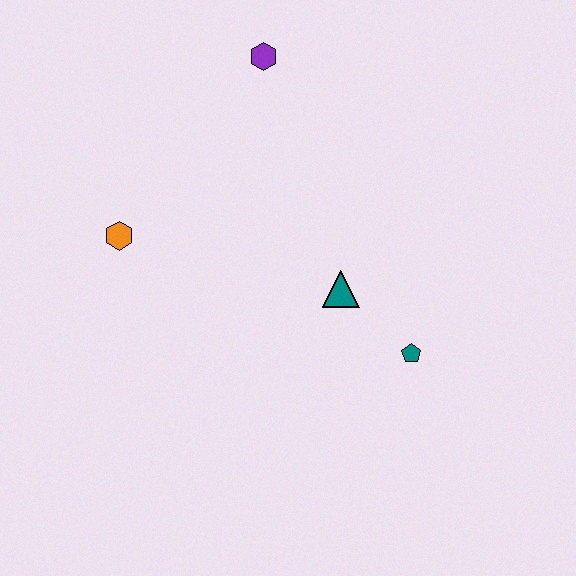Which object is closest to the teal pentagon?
The teal triangle is closest to the teal pentagon.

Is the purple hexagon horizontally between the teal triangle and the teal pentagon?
No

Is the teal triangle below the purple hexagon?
Yes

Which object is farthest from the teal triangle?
The purple hexagon is farthest from the teal triangle.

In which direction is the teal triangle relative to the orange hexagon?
The teal triangle is to the right of the orange hexagon.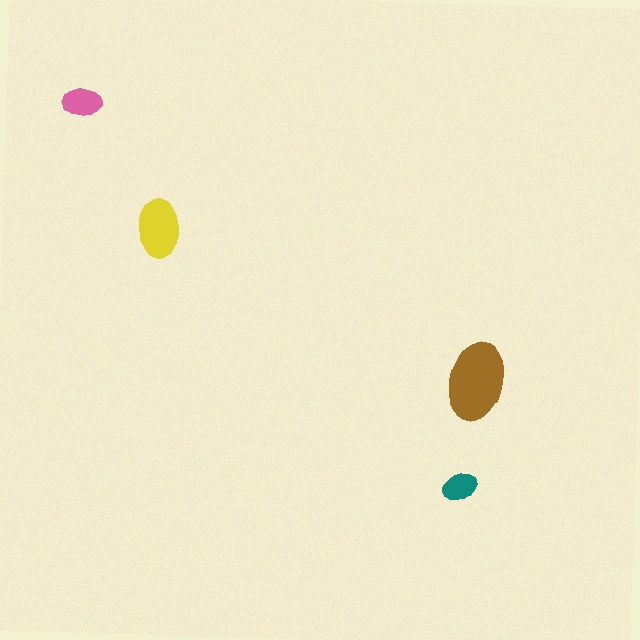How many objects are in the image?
There are 4 objects in the image.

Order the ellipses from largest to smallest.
the brown one, the yellow one, the pink one, the teal one.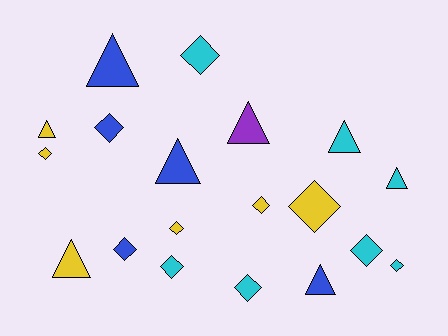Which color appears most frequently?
Cyan, with 7 objects.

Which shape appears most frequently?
Diamond, with 11 objects.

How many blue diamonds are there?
There are 2 blue diamonds.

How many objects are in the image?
There are 19 objects.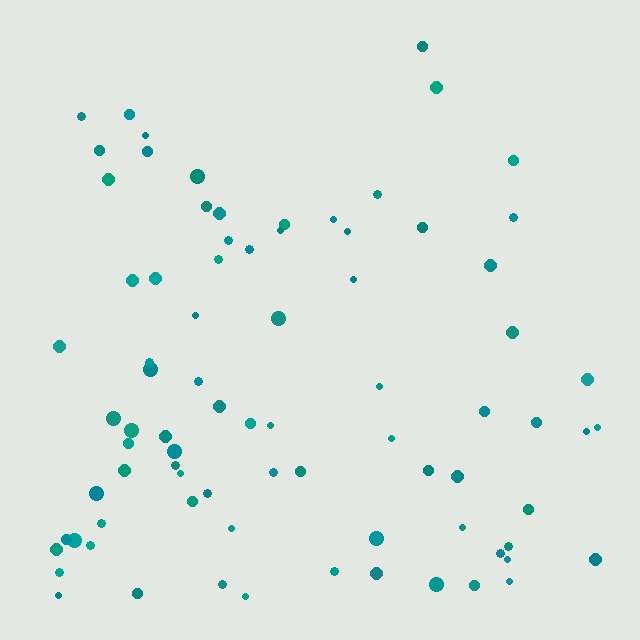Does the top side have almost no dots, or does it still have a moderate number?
Still a moderate number, just noticeably fewer than the bottom.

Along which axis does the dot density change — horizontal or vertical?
Vertical.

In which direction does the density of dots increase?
From top to bottom, with the bottom side densest.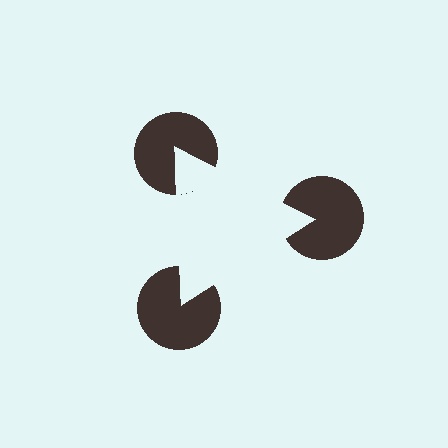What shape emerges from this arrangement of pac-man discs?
An illusory triangle — its edges are inferred from the aligned wedge cuts in the pac-man discs, not physically drawn.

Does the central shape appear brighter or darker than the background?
It typically appears slightly brighter than the background, even though no actual brightness change is drawn.